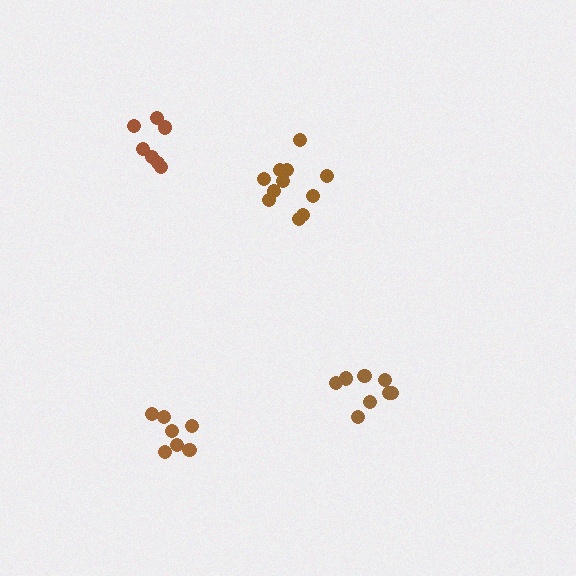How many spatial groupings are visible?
There are 4 spatial groupings.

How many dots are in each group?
Group 1: 7 dots, Group 2: 7 dots, Group 3: 11 dots, Group 4: 8 dots (33 total).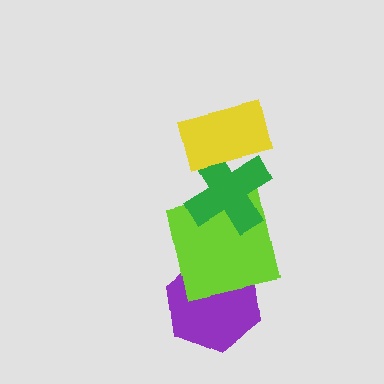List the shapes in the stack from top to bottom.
From top to bottom: the yellow rectangle, the green cross, the lime square, the purple hexagon.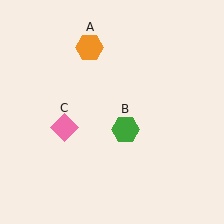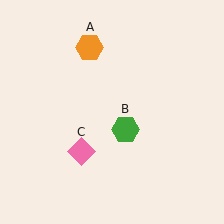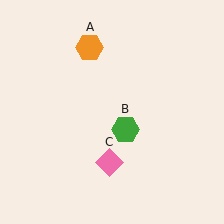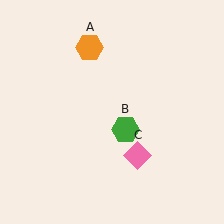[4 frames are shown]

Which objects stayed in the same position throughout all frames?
Orange hexagon (object A) and green hexagon (object B) remained stationary.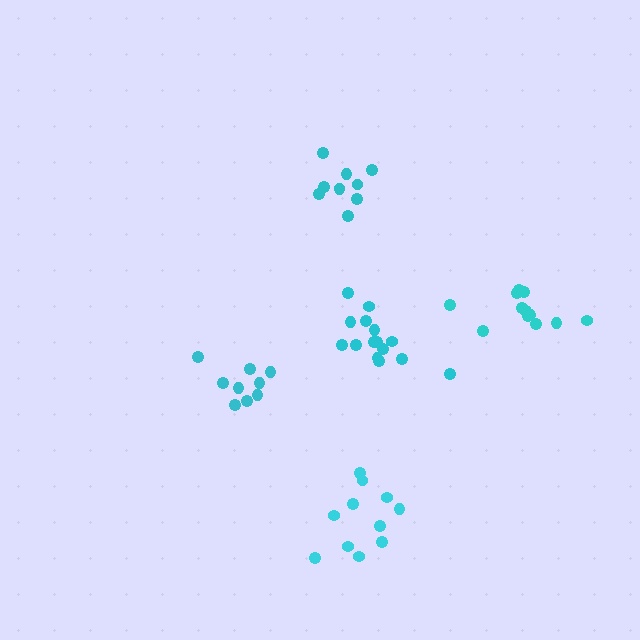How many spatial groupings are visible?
There are 5 spatial groupings.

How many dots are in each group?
Group 1: 9 dots, Group 2: 12 dots, Group 3: 10 dots, Group 4: 11 dots, Group 5: 15 dots (57 total).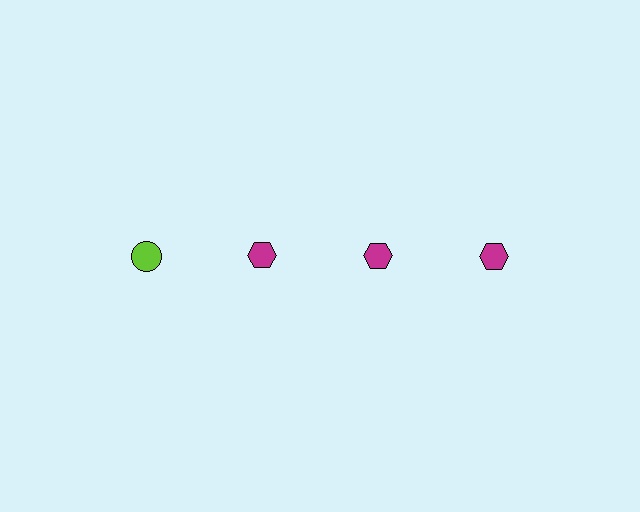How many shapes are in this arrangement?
There are 4 shapes arranged in a grid pattern.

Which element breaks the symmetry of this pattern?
The lime circle in the top row, leftmost column breaks the symmetry. All other shapes are magenta hexagons.